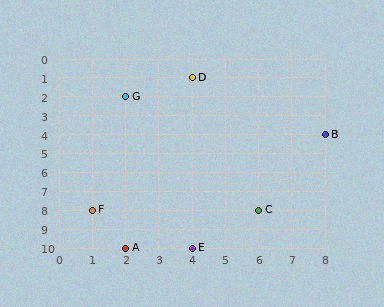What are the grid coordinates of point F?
Point F is at grid coordinates (1, 8).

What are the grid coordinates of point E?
Point E is at grid coordinates (4, 10).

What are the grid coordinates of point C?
Point C is at grid coordinates (6, 8).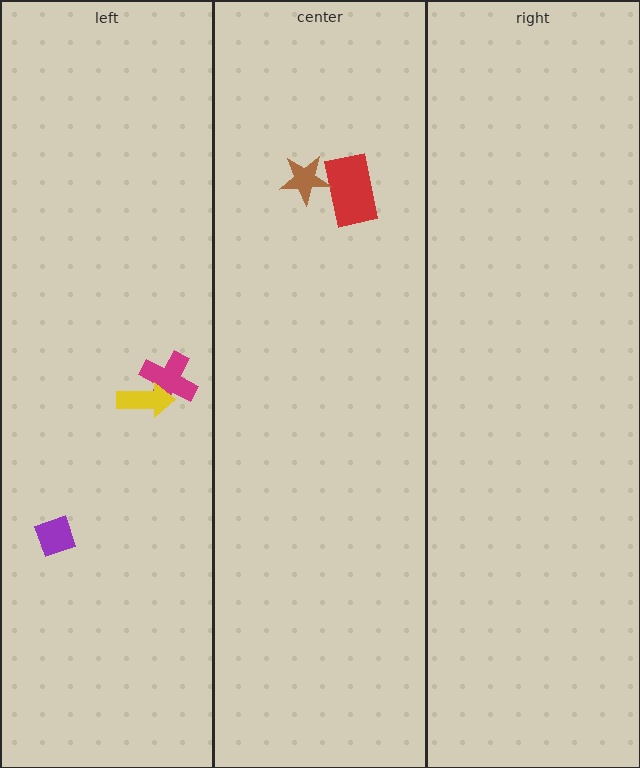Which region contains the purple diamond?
The left region.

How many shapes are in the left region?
3.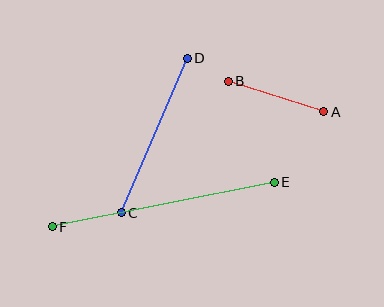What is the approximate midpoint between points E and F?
The midpoint is at approximately (163, 205) pixels.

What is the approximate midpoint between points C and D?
The midpoint is at approximately (154, 135) pixels.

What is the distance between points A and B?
The distance is approximately 100 pixels.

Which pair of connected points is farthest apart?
Points E and F are farthest apart.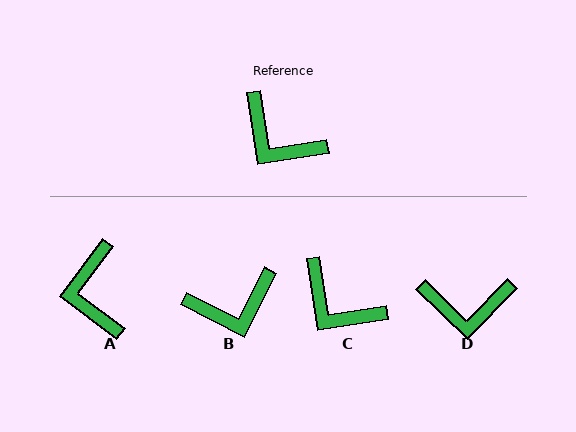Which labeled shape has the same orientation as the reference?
C.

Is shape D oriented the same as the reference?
No, it is off by about 37 degrees.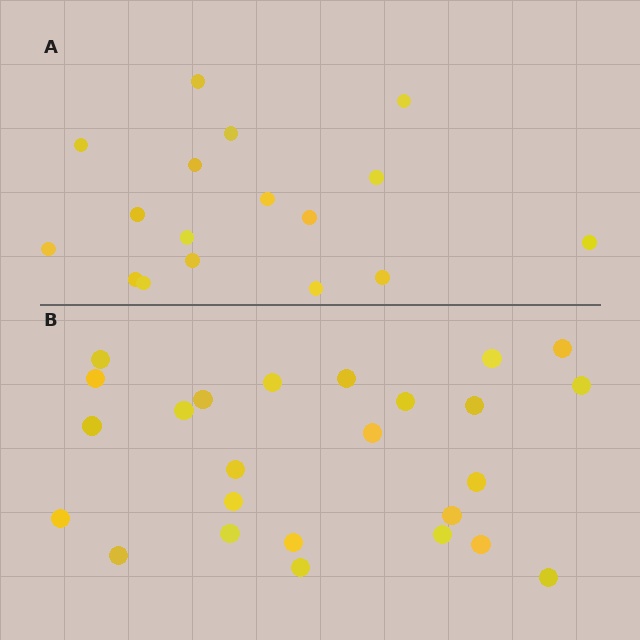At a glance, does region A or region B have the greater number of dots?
Region B (the bottom region) has more dots.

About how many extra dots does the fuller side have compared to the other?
Region B has roughly 8 or so more dots than region A.